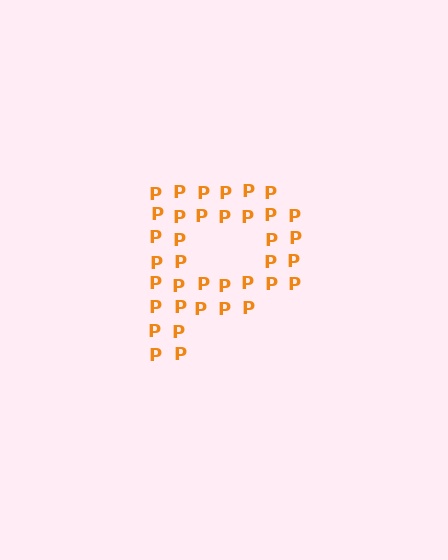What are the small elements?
The small elements are letter P's.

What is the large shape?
The large shape is the letter P.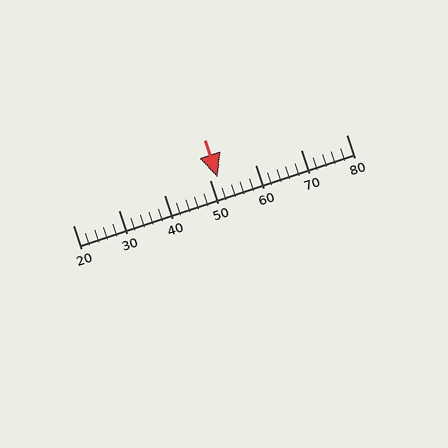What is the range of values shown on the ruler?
The ruler shows values from 20 to 80.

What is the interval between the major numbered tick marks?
The major tick marks are spaced 10 units apart.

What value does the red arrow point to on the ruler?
The red arrow points to approximately 52.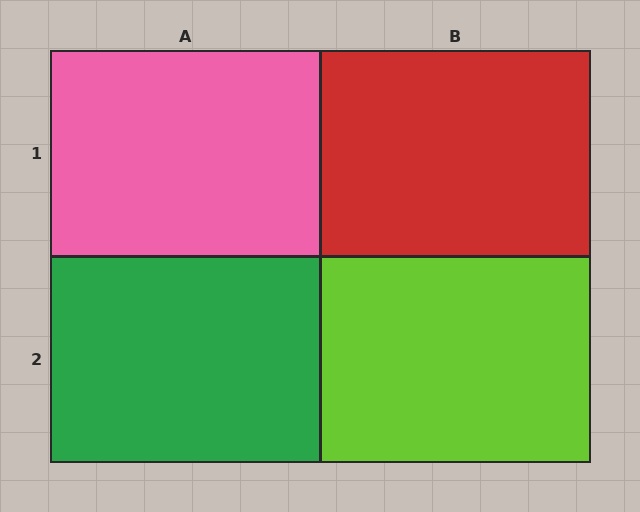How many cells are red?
1 cell is red.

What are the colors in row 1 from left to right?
Pink, red.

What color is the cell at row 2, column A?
Green.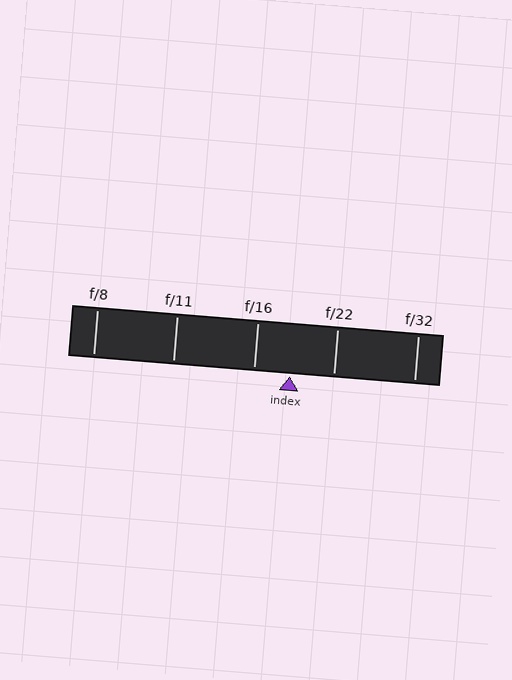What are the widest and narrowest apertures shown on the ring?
The widest aperture shown is f/8 and the narrowest is f/32.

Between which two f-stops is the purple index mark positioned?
The index mark is between f/16 and f/22.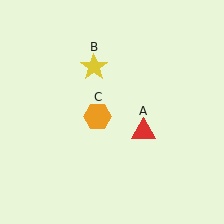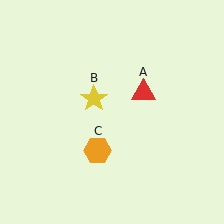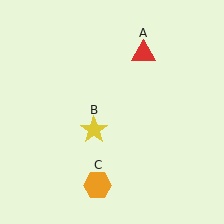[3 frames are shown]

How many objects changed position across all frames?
3 objects changed position: red triangle (object A), yellow star (object B), orange hexagon (object C).